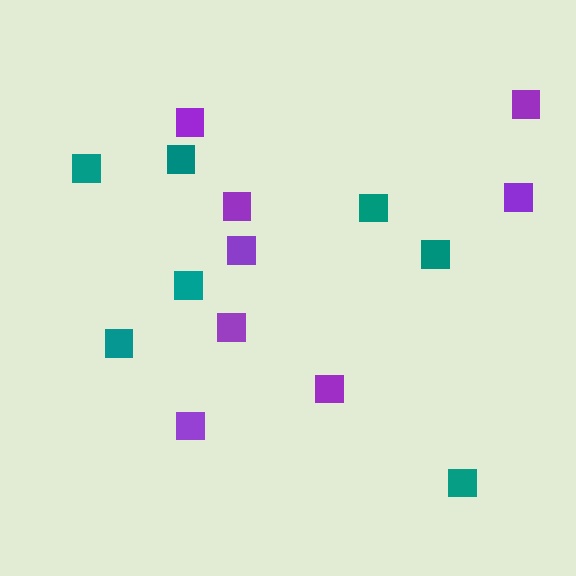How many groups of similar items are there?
There are 2 groups: one group of purple squares (8) and one group of teal squares (7).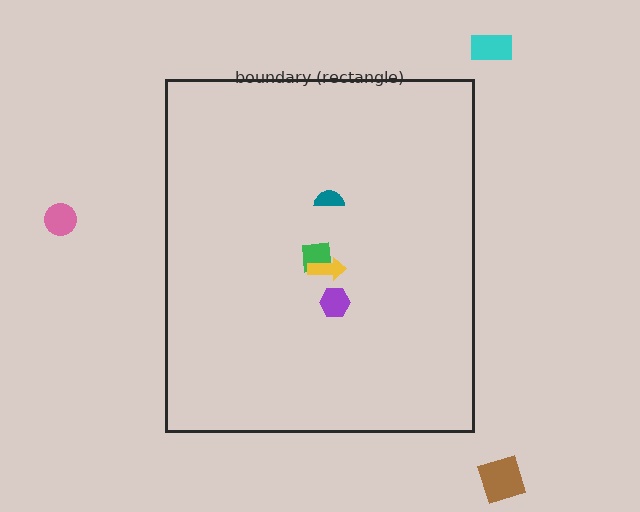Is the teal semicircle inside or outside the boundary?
Inside.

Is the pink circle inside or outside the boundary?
Outside.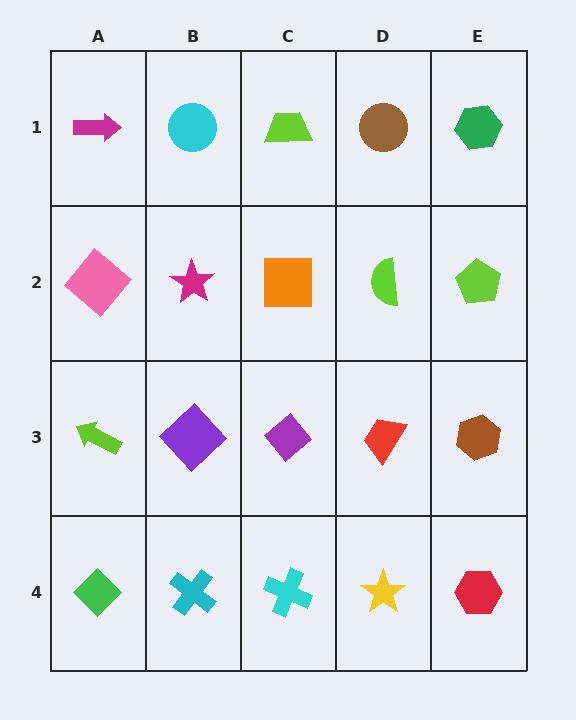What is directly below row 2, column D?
A red trapezoid.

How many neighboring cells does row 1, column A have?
2.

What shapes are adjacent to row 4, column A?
A lime arrow (row 3, column A), a cyan cross (row 4, column B).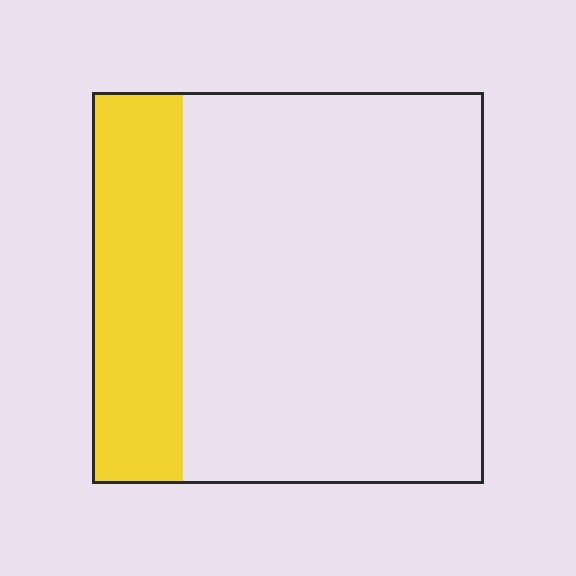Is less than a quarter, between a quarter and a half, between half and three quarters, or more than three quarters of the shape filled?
Less than a quarter.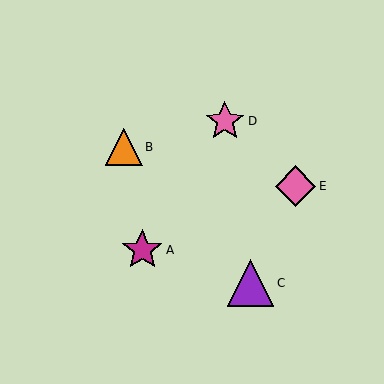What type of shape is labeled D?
Shape D is a pink star.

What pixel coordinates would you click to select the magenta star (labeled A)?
Click at (142, 250) to select the magenta star A.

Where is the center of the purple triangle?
The center of the purple triangle is at (250, 283).